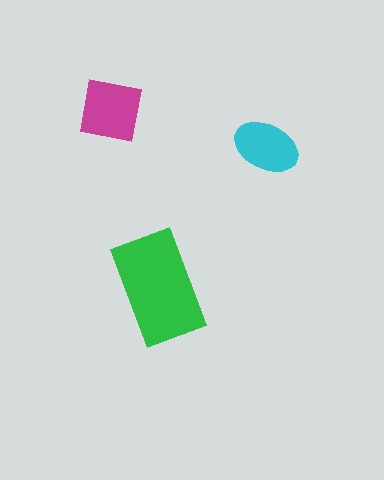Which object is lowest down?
The green rectangle is bottommost.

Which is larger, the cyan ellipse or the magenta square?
The magenta square.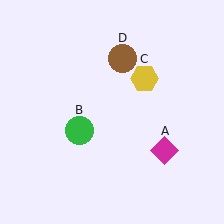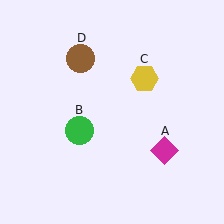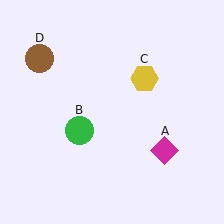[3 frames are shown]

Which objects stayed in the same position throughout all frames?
Magenta diamond (object A) and green circle (object B) and yellow hexagon (object C) remained stationary.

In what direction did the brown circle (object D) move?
The brown circle (object D) moved left.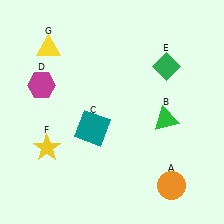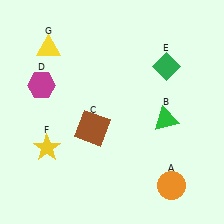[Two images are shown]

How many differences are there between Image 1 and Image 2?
There is 1 difference between the two images.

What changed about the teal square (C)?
In Image 1, C is teal. In Image 2, it changed to brown.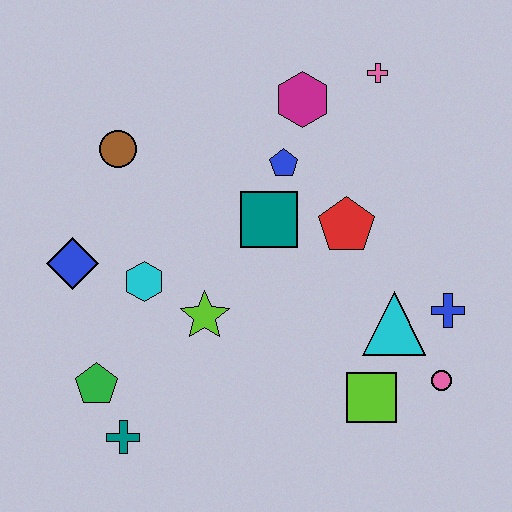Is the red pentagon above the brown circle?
No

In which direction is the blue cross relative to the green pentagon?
The blue cross is to the right of the green pentagon.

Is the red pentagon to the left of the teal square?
No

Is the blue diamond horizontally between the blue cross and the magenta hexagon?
No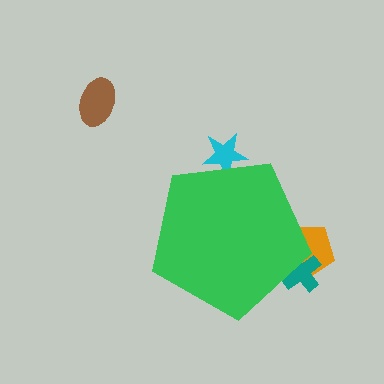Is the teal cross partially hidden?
Yes, the teal cross is partially hidden behind the green pentagon.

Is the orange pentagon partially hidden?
Yes, the orange pentagon is partially hidden behind the green pentagon.